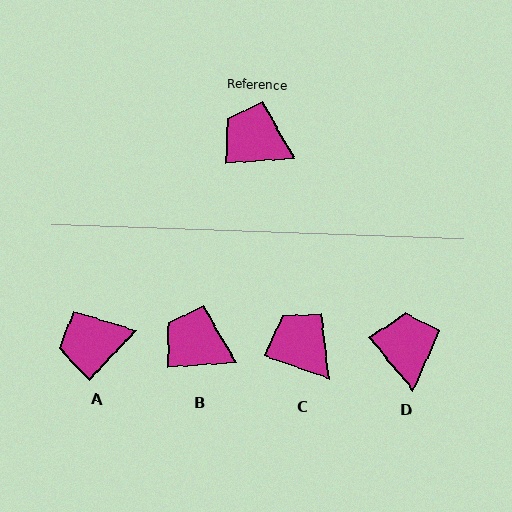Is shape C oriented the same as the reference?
No, it is off by about 23 degrees.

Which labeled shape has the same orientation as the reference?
B.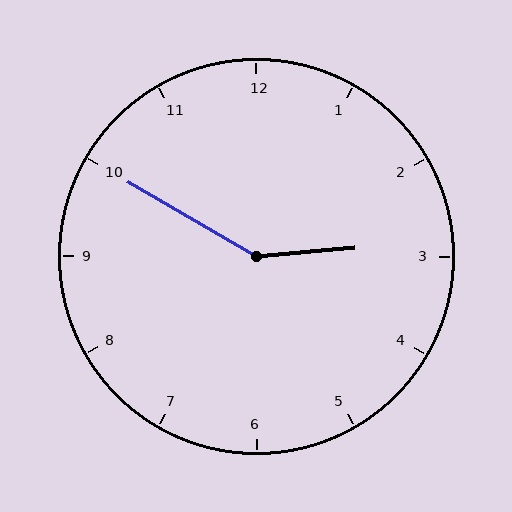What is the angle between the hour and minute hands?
Approximately 145 degrees.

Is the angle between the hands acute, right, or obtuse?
It is obtuse.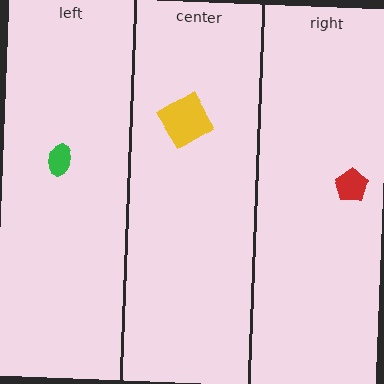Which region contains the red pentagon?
The right region.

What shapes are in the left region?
The green ellipse.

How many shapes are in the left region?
1.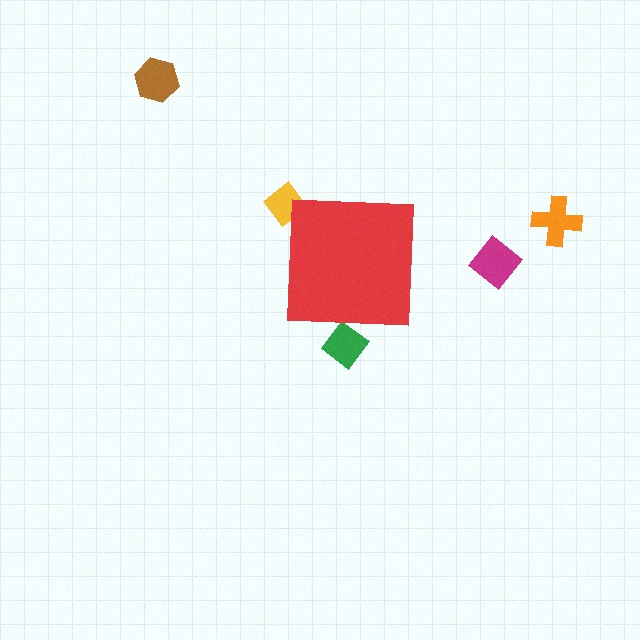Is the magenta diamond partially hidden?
No, the magenta diamond is fully visible.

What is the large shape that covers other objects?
A red square.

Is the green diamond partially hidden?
Yes, the green diamond is partially hidden behind the red square.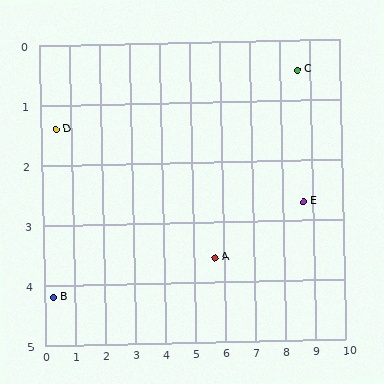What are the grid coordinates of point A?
Point A is at approximately (5.7, 3.6).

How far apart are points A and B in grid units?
Points A and B are about 5.4 grid units apart.